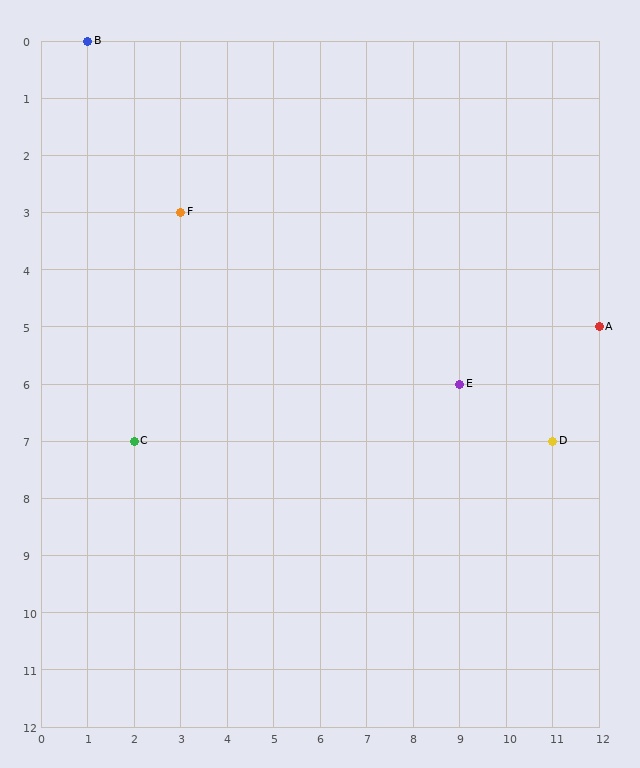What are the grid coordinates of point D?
Point D is at grid coordinates (11, 7).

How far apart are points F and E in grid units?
Points F and E are 6 columns and 3 rows apart (about 6.7 grid units diagonally).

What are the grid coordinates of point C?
Point C is at grid coordinates (2, 7).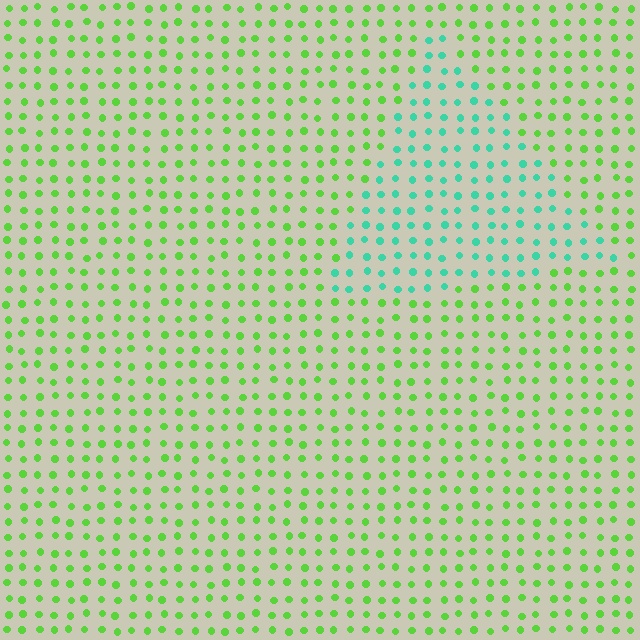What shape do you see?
I see a triangle.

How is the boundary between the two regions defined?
The boundary is defined purely by a slight shift in hue (about 53 degrees). Spacing, size, and orientation are identical on both sides.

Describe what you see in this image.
The image is filled with small lime elements in a uniform arrangement. A triangle-shaped region is visible where the elements are tinted to a slightly different hue, forming a subtle color boundary.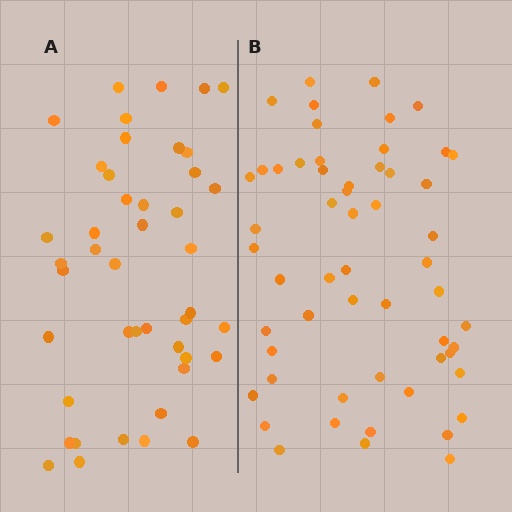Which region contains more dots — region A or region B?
Region B (the right region) has more dots.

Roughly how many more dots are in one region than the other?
Region B has roughly 12 or so more dots than region A.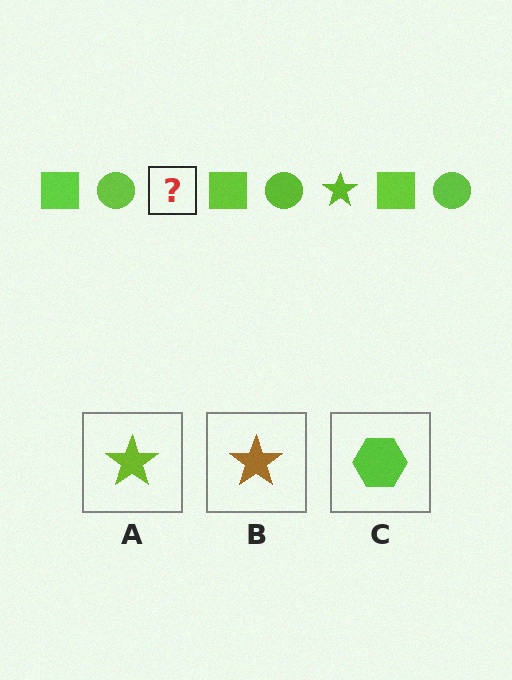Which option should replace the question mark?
Option A.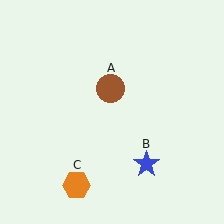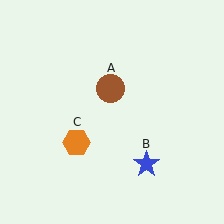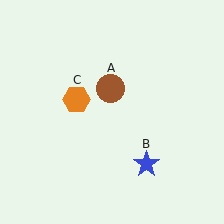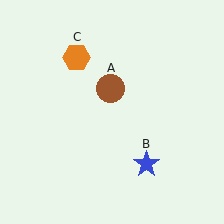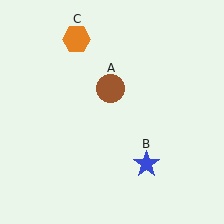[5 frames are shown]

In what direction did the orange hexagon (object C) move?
The orange hexagon (object C) moved up.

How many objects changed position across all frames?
1 object changed position: orange hexagon (object C).